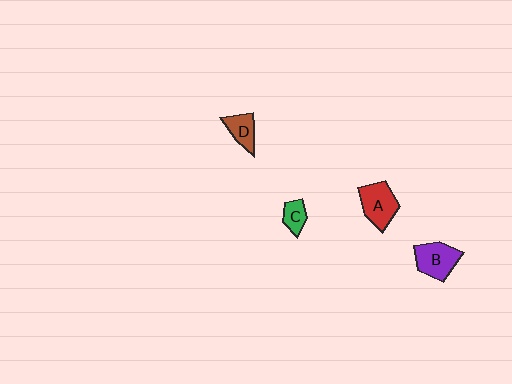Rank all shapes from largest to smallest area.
From largest to smallest: A (red), B (purple), D (brown), C (green).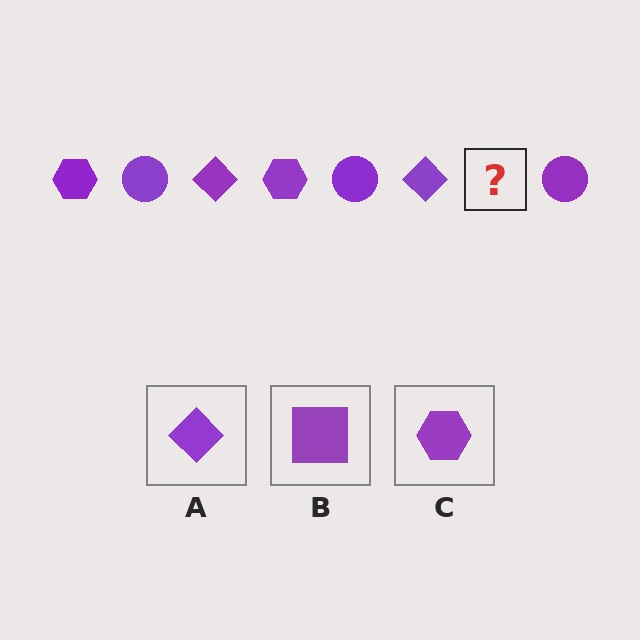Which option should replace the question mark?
Option C.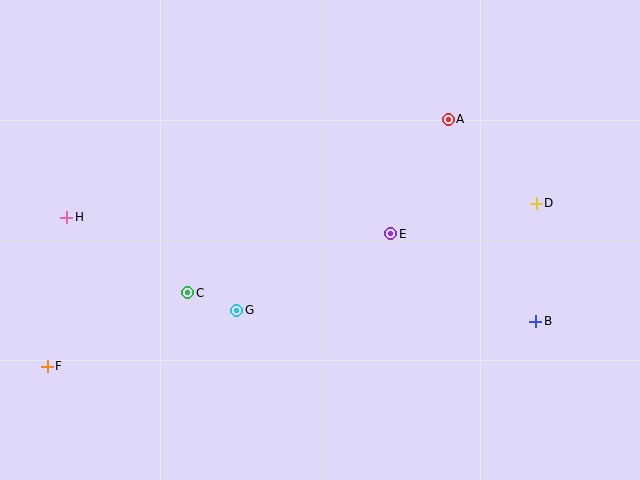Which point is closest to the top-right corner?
Point A is closest to the top-right corner.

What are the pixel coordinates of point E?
Point E is at (391, 234).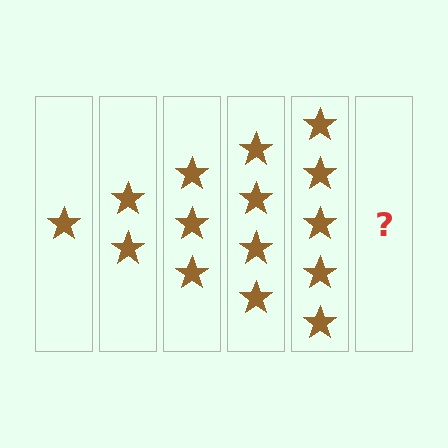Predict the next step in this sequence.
The next step is 6 stars.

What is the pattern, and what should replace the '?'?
The pattern is that each step adds one more star. The '?' should be 6 stars.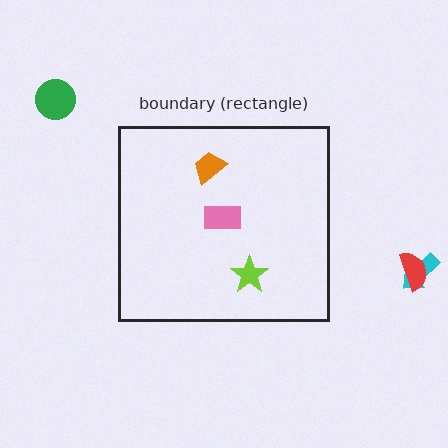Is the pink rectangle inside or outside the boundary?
Inside.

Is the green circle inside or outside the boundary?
Outside.